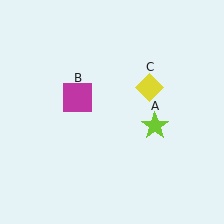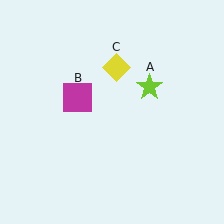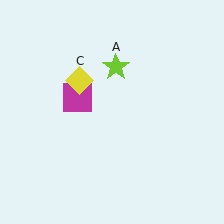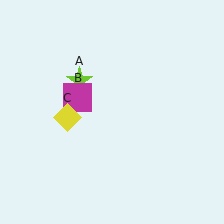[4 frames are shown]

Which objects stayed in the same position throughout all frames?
Magenta square (object B) remained stationary.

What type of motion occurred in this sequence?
The lime star (object A), yellow diamond (object C) rotated counterclockwise around the center of the scene.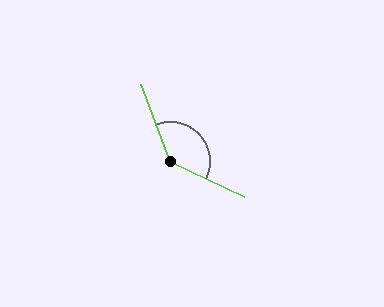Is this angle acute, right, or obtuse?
It is obtuse.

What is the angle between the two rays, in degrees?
Approximately 137 degrees.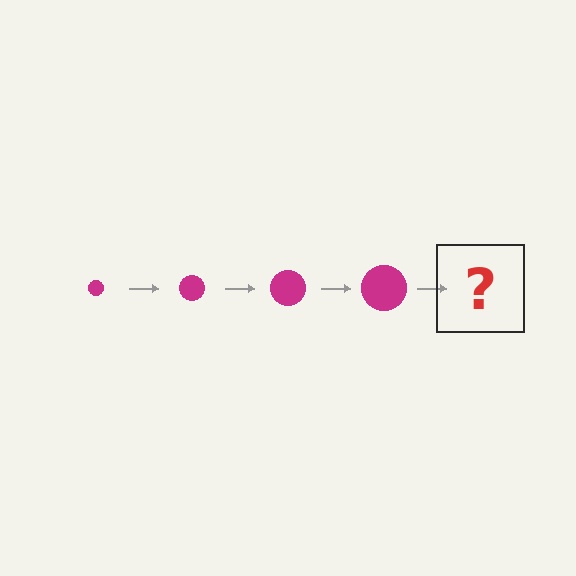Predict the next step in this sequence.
The next step is a magenta circle, larger than the previous one.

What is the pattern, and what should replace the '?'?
The pattern is that the circle gets progressively larger each step. The '?' should be a magenta circle, larger than the previous one.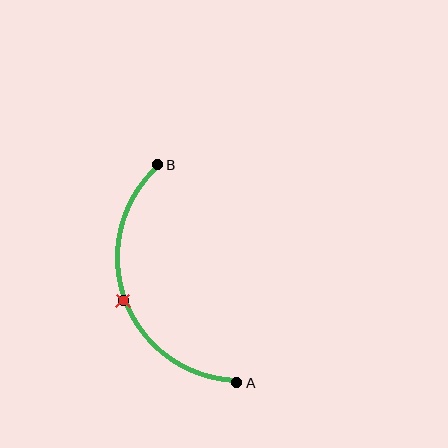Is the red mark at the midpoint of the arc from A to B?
Yes. The red mark lies on the arc at equal arc-length from both A and B — it is the arc midpoint.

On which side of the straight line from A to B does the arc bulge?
The arc bulges to the left of the straight line connecting A and B.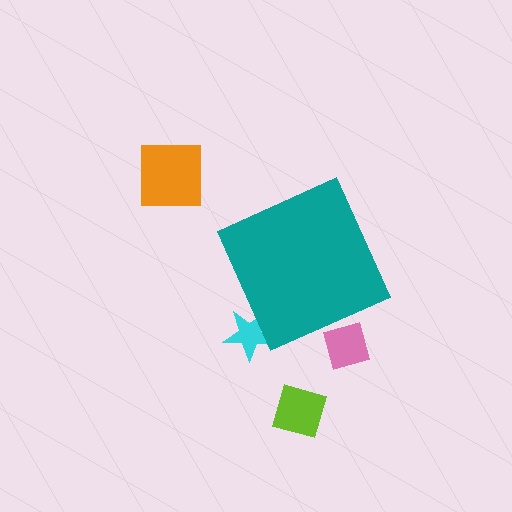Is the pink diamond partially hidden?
Yes, the pink diamond is partially hidden behind the teal diamond.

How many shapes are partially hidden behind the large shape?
2 shapes are partially hidden.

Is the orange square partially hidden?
No, the orange square is fully visible.